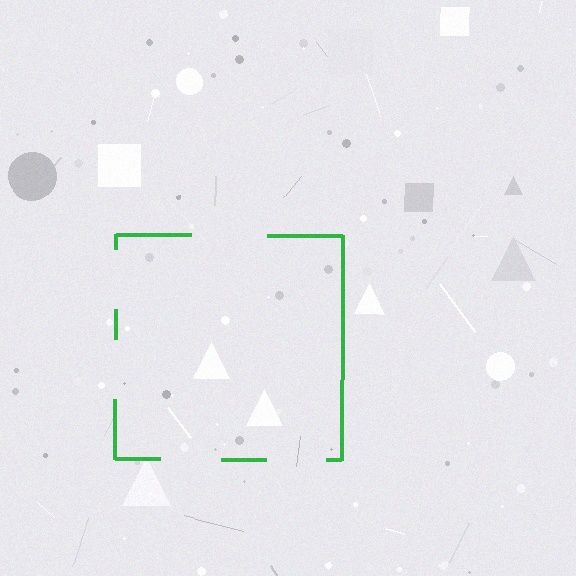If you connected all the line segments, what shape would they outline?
They would outline a square.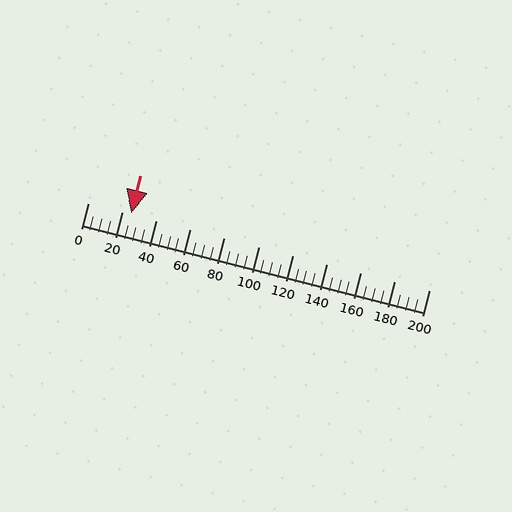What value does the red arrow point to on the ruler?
The red arrow points to approximately 25.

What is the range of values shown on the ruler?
The ruler shows values from 0 to 200.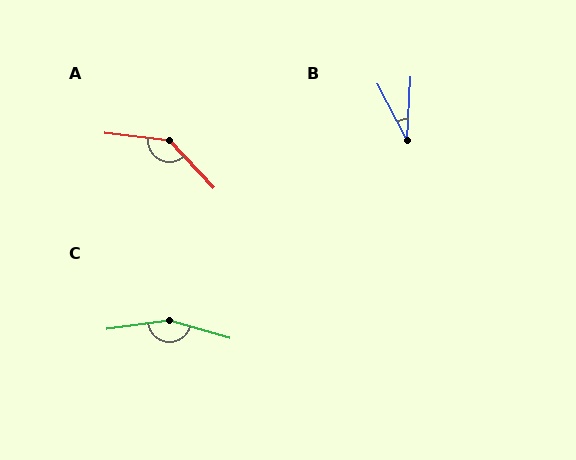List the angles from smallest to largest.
B (31°), A (140°), C (155°).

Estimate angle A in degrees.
Approximately 140 degrees.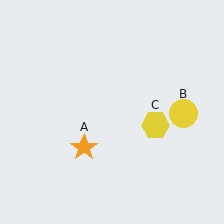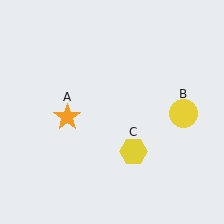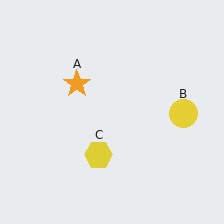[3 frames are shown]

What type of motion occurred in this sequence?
The orange star (object A), yellow hexagon (object C) rotated clockwise around the center of the scene.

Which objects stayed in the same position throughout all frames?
Yellow circle (object B) remained stationary.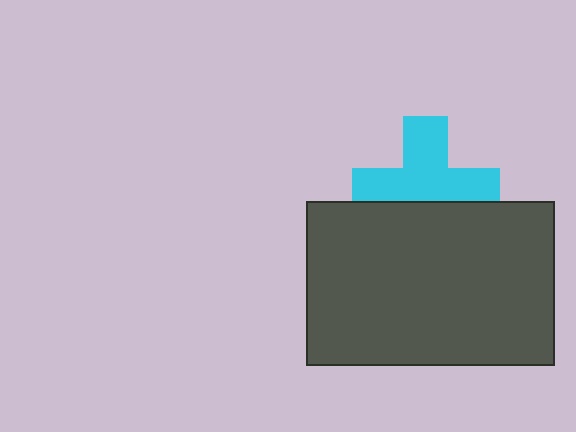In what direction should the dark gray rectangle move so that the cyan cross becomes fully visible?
The dark gray rectangle should move down. That is the shortest direction to clear the overlap and leave the cyan cross fully visible.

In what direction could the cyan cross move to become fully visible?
The cyan cross could move up. That would shift it out from behind the dark gray rectangle entirely.